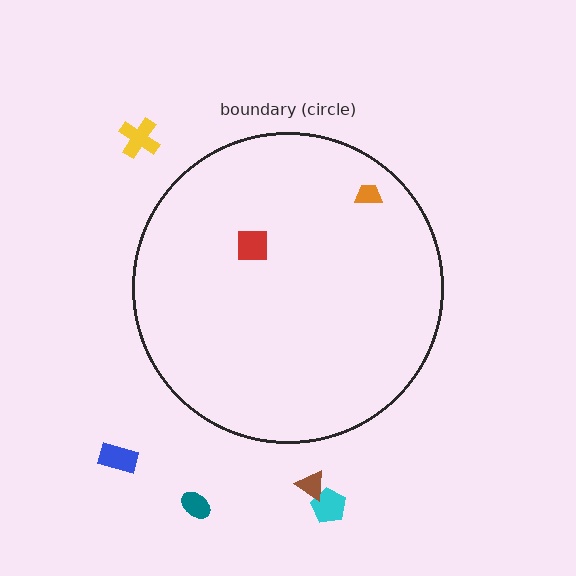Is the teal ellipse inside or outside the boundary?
Outside.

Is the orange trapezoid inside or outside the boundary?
Inside.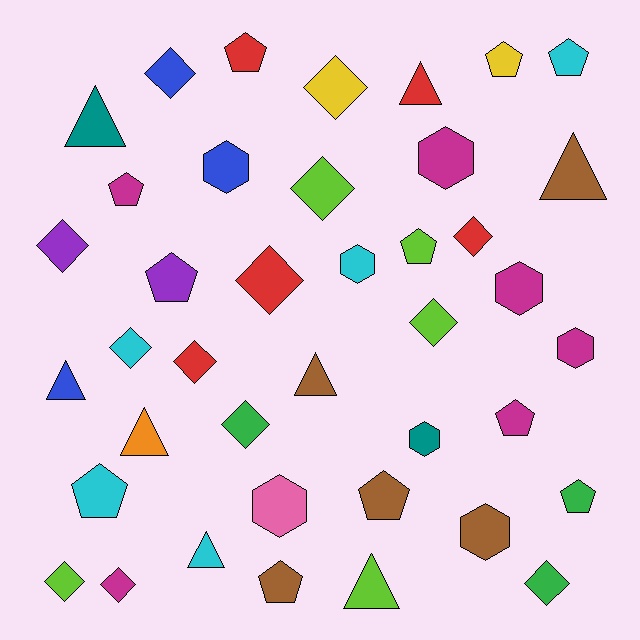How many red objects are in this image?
There are 5 red objects.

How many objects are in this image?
There are 40 objects.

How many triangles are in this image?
There are 8 triangles.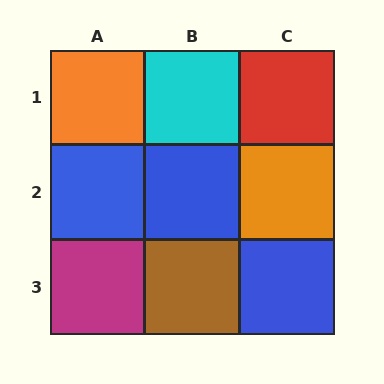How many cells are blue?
3 cells are blue.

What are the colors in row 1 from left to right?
Orange, cyan, red.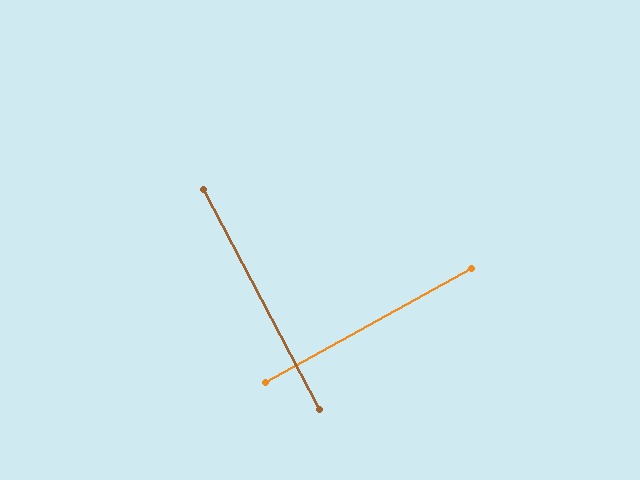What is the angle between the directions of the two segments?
Approximately 89 degrees.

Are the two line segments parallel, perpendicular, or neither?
Perpendicular — they meet at approximately 89°.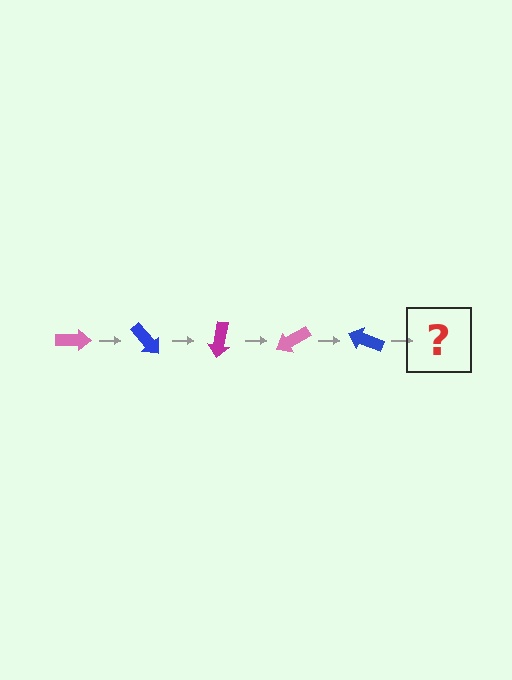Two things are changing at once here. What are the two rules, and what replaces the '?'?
The two rules are that it rotates 50 degrees each step and the color cycles through pink, blue, and magenta. The '?' should be a magenta arrow, rotated 250 degrees from the start.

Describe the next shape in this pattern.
It should be a magenta arrow, rotated 250 degrees from the start.